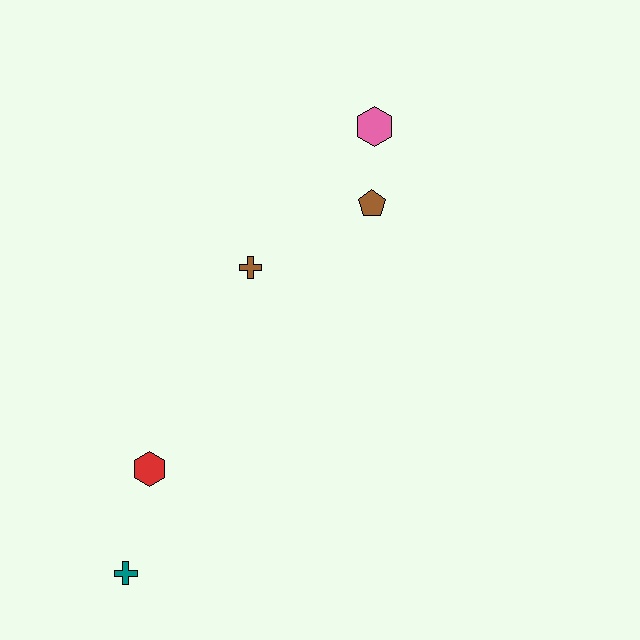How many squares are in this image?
There are no squares.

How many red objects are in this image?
There is 1 red object.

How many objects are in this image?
There are 5 objects.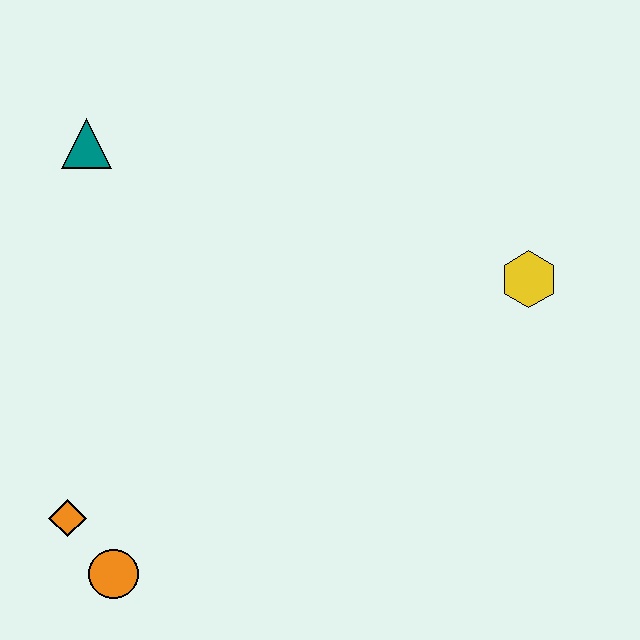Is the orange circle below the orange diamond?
Yes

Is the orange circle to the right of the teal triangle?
Yes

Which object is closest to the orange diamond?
The orange circle is closest to the orange diamond.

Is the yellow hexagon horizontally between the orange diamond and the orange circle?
No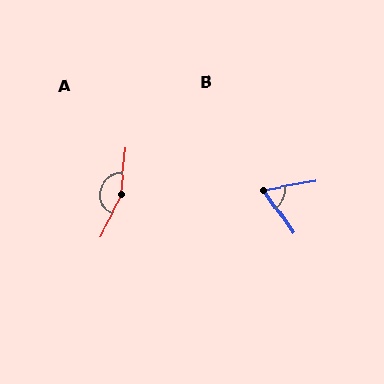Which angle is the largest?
A, at approximately 158 degrees.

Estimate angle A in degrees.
Approximately 158 degrees.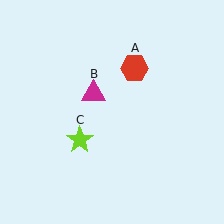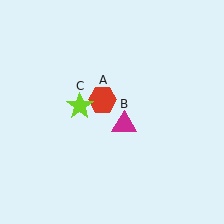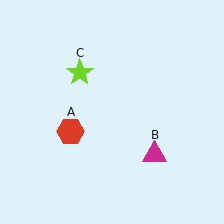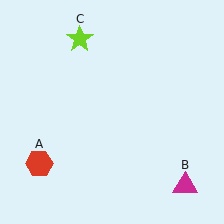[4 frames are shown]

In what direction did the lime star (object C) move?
The lime star (object C) moved up.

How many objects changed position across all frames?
3 objects changed position: red hexagon (object A), magenta triangle (object B), lime star (object C).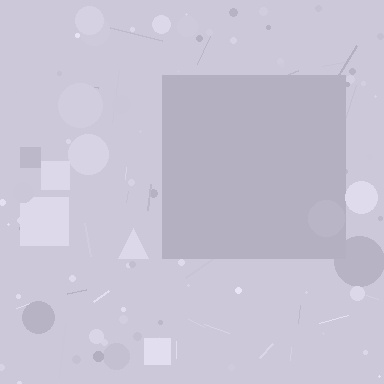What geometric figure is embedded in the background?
A square is embedded in the background.